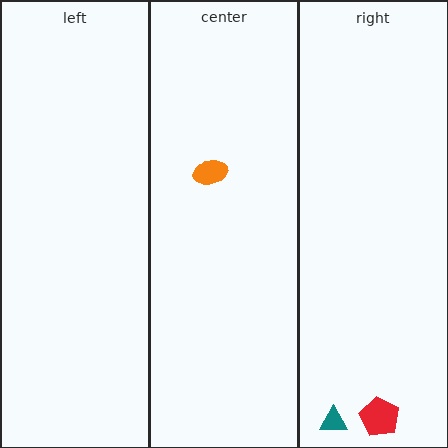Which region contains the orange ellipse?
The center region.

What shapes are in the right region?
The teal triangle, the red pentagon.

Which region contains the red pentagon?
The right region.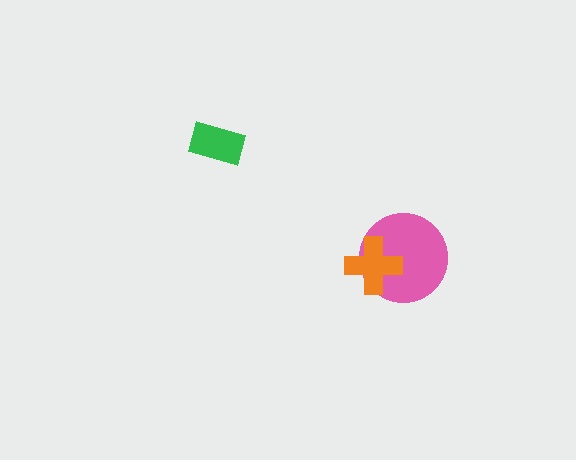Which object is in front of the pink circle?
The orange cross is in front of the pink circle.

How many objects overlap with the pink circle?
1 object overlaps with the pink circle.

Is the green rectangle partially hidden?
No, no other shape covers it.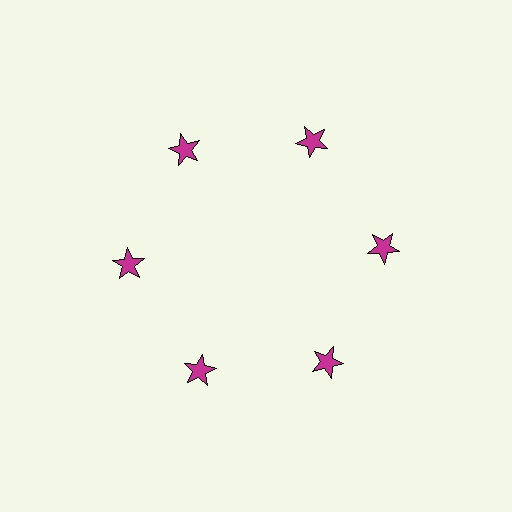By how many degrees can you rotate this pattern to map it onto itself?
The pattern maps onto itself every 60 degrees of rotation.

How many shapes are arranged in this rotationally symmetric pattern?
There are 6 shapes, arranged in 6 groups of 1.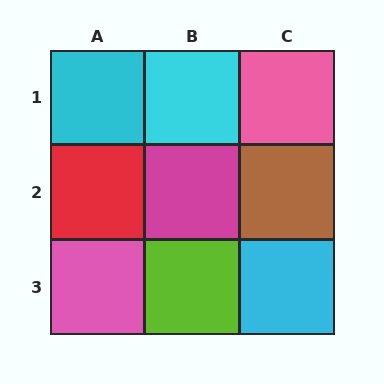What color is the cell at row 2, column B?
Magenta.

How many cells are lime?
1 cell is lime.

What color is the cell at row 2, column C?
Brown.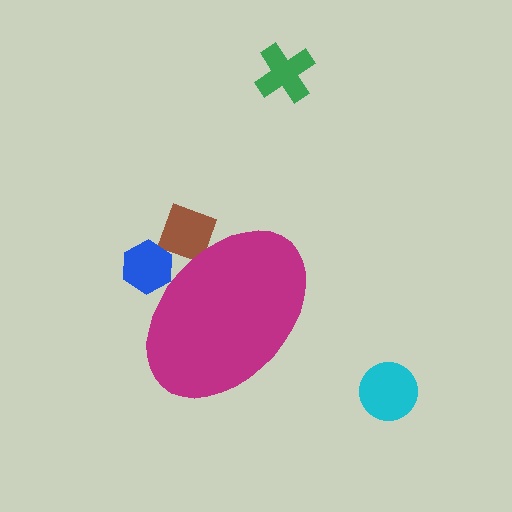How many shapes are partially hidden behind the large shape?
2 shapes are partially hidden.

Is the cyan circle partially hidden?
No, the cyan circle is fully visible.